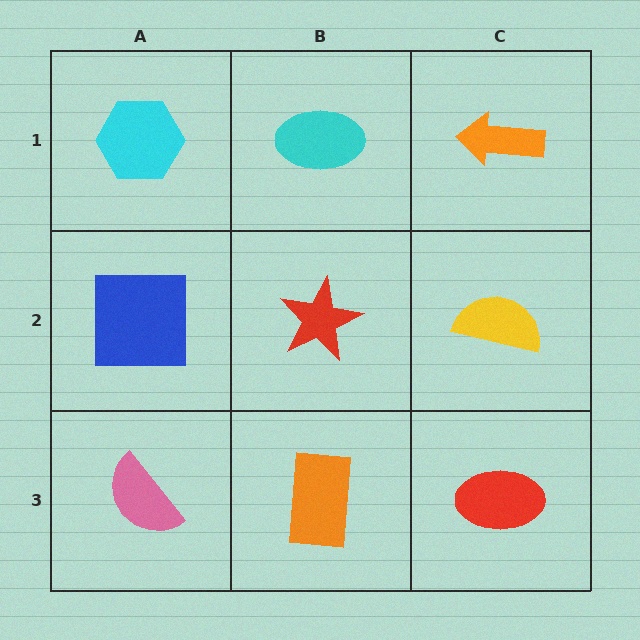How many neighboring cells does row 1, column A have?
2.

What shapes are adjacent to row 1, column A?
A blue square (row 2, column A), a cyan ellipse (row 1, column B).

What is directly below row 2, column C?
A red ellipse.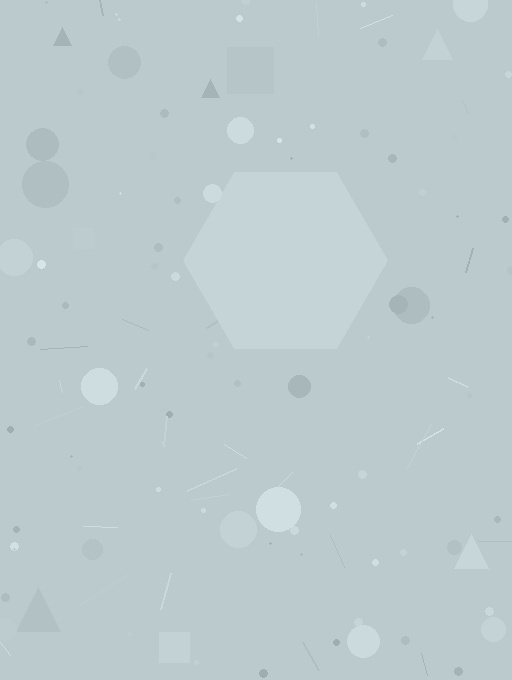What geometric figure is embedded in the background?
A hexagon is embedded in the background.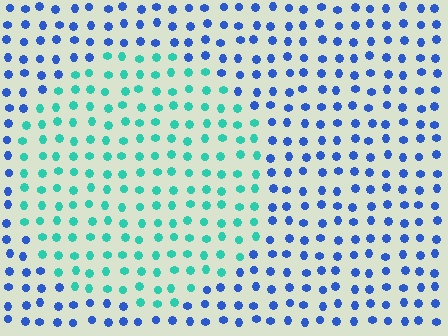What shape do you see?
I see a circle.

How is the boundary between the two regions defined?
The boundary is defined purely by a slight shift in hue (about 55 degrees). Spacing, size, and orientation are identical on both sides.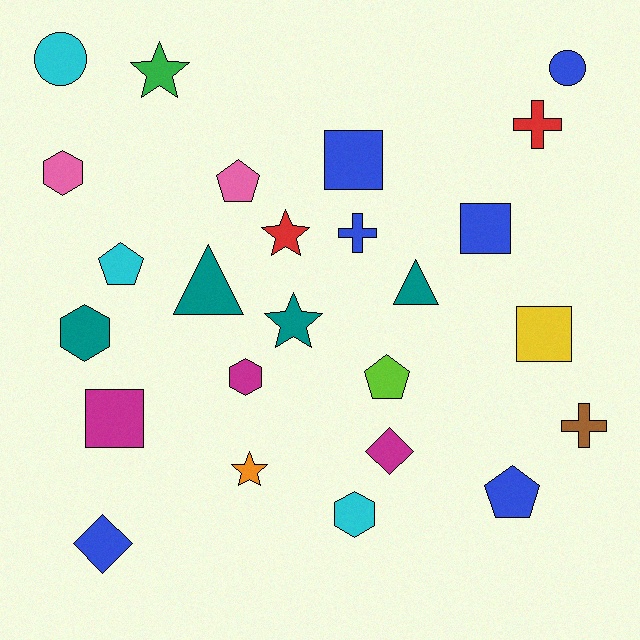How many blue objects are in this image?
There are 6 blue objects.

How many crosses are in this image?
There are 3 crosses.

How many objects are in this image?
There are 25 objects.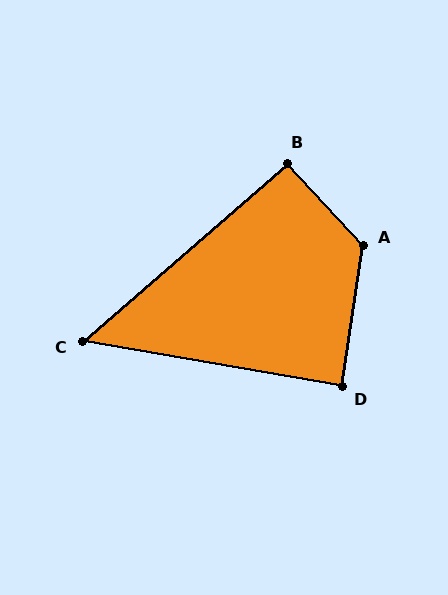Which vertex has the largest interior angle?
A, at approximately 129 degrees.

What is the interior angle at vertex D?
Approximately 88 degrees (approximately right).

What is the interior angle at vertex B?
Approximately 92 degrees (approximately right).